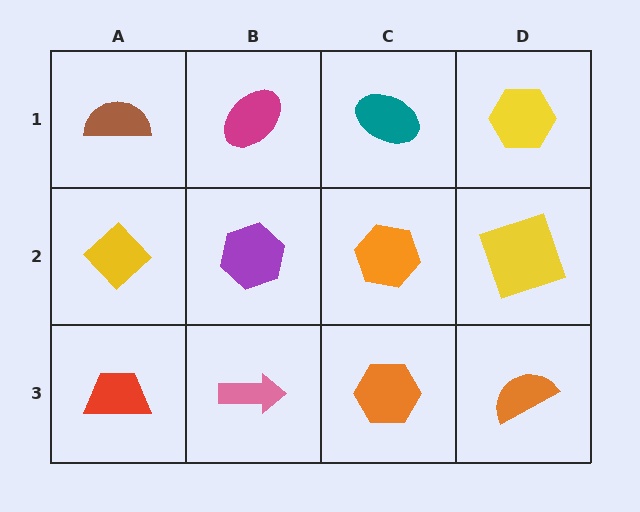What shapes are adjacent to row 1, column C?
An orange hexagon (row 2, column C), a magenta ellipse (row 1, column B), a yellow hexagon (row 1, column D).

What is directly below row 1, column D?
A yellow square.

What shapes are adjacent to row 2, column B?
A magenta ellipse (row 1, column B), a pink arrow (row 3, column B), a yellow diamond (row 2, column A), an orange hexagon (row 2, column C).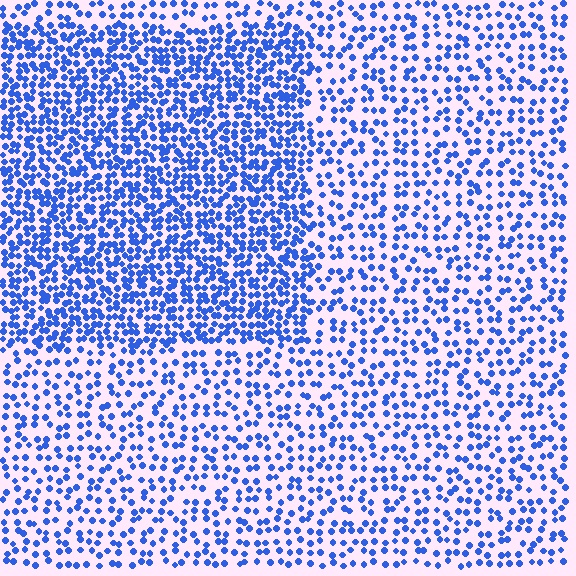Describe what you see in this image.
The image contains small blue elements arranged at two different densities. A rectangle-shaped region is visible where the elements are more densely packed than the surrounding area.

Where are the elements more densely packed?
The elements are more densely packed inside the rectangle boundary.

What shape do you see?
I see a rectangle.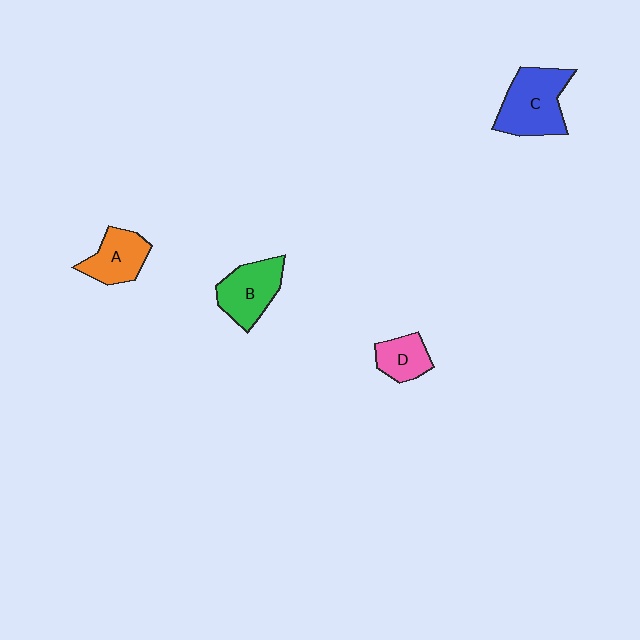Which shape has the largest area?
Shape C (blue).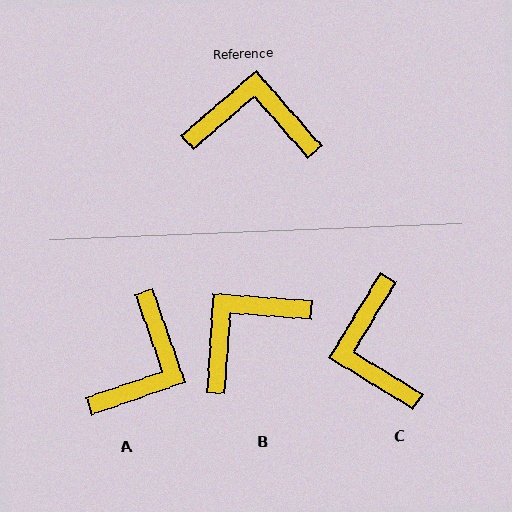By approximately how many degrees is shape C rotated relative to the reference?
Approximately 107 degrees counter-clockwise.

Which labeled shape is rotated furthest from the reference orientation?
A, about 112 degrees away.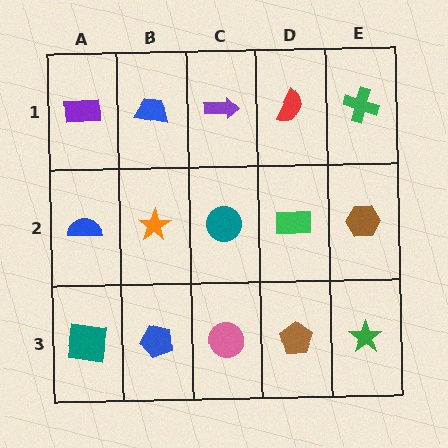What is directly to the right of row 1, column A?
A blue trapezoid.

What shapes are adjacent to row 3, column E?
A brown hexagon (row 2, column E), a brown pentagon (row 3, column D).